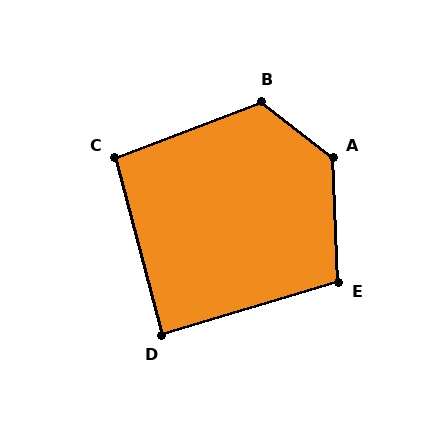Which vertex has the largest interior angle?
A, at approximately 130 degrees.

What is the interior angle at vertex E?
Approximately 105 degrees (obtuse).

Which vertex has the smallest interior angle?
D, at approximately 88 degrees.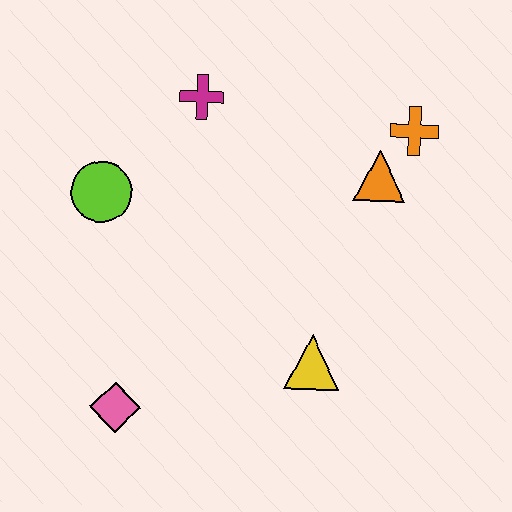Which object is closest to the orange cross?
The orange triangle is closest to the orange cross.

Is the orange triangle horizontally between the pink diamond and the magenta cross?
No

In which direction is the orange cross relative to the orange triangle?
The orange cross is above the orange triangle.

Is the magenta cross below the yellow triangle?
No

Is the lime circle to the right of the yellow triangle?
No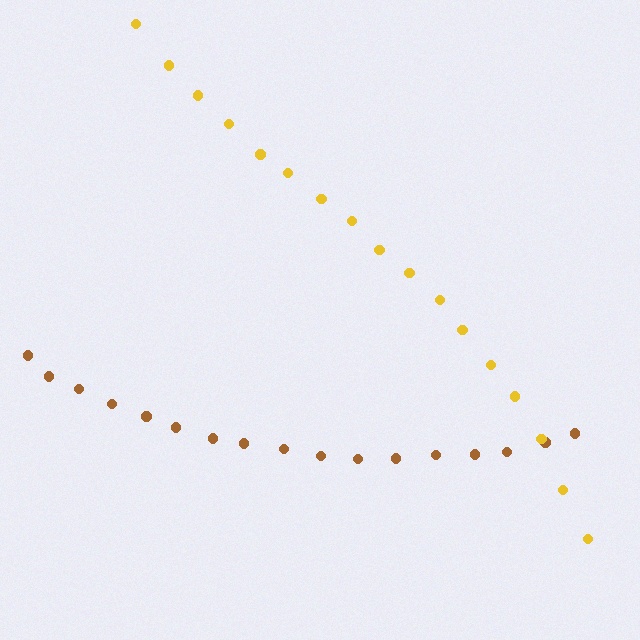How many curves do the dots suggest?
There are 2 distinct paths.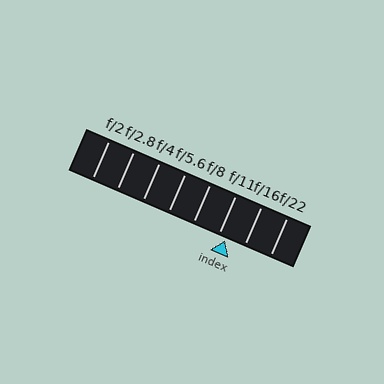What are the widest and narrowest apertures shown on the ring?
The widest aperture shown is f/2 and the narrowest is f/22.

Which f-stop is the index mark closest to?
The index mark is closest to f/11.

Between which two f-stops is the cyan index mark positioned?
The index mark is between f/11 and f/16.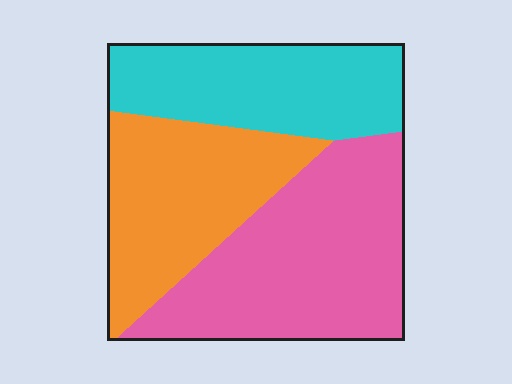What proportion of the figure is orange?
Orange covers 30% of the figure.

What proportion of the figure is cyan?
Cyan takes up about one quarter (1/4) of the figure.